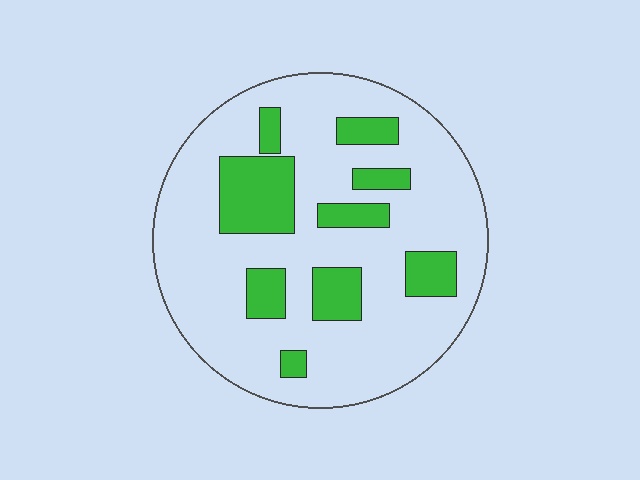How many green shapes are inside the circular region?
9.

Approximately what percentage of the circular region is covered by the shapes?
Approximately 20%.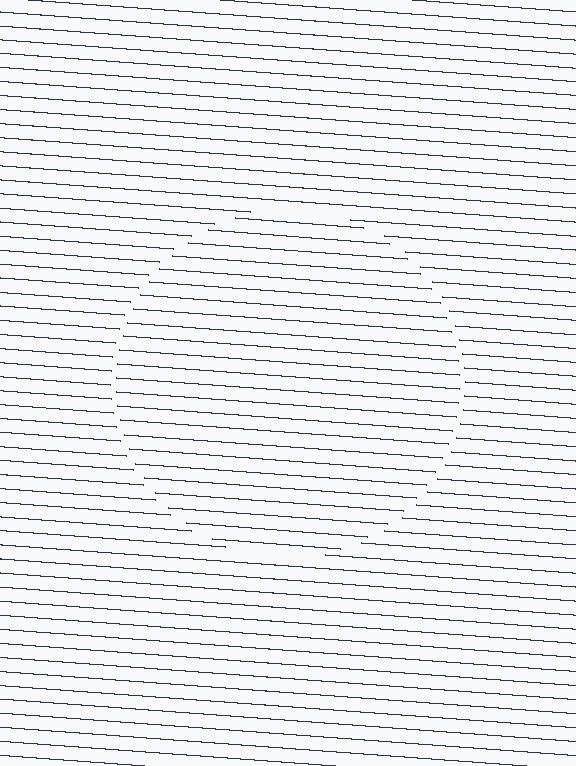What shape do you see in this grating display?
An illusory circle. The interior of the shape contains the same grating, shifted by half a period — the contour is defined by the phase discontinuity where line-ends from the inner and outer gratings abut.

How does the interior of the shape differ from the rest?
The interior of the shape contains the same grating, shifted by half a period — the contour is defined by the phase discontinuity where line-ends from the inner and outer gratings abut.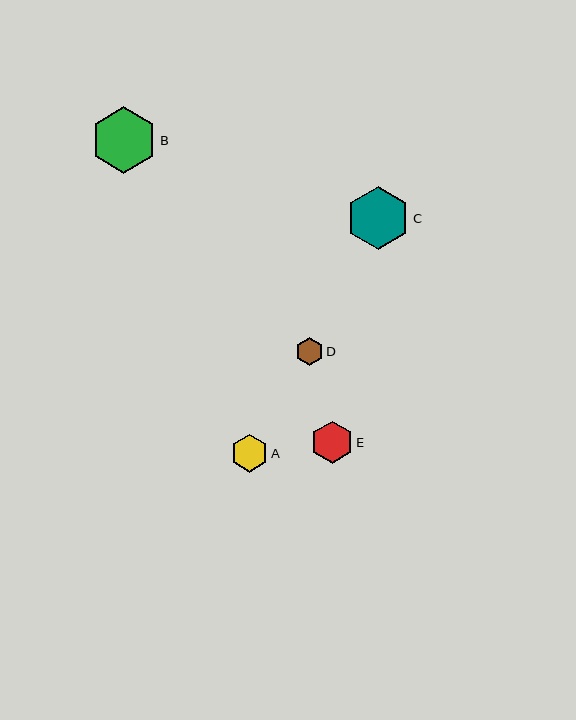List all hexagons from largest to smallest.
From largest to smallest: B, C, E, A, D.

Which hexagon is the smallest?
Hexagon D is the smallest with a size of approximately 28 pixels.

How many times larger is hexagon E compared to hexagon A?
Hexagon E is approximately 1.1 times the size of hexagon A.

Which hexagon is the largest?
Hexagon B is the largest with a size of approximately 67 pixels.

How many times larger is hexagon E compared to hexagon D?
Hexagon E is approximately 1.5 times the size of hexagon D.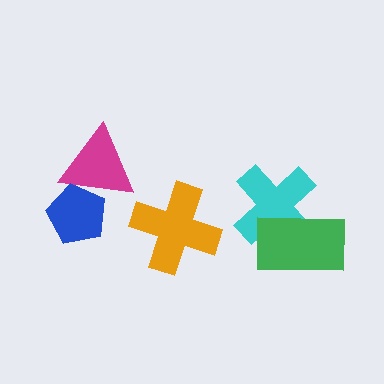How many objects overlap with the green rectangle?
1 object overlaps with the green rectangle.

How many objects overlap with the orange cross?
0 objects overlap with the orange cross.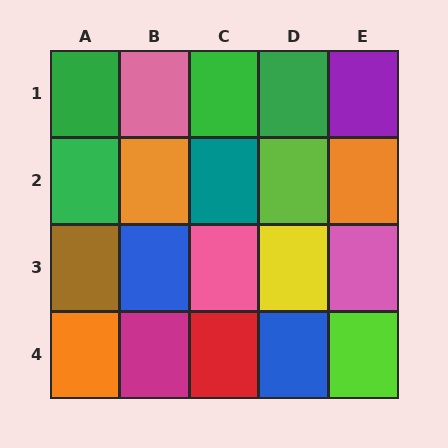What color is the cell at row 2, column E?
Orange.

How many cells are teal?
1 cell is teal.